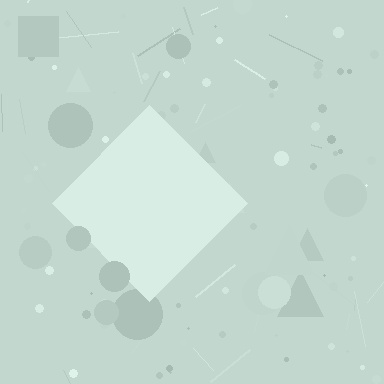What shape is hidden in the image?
A diamond is hidden in the image.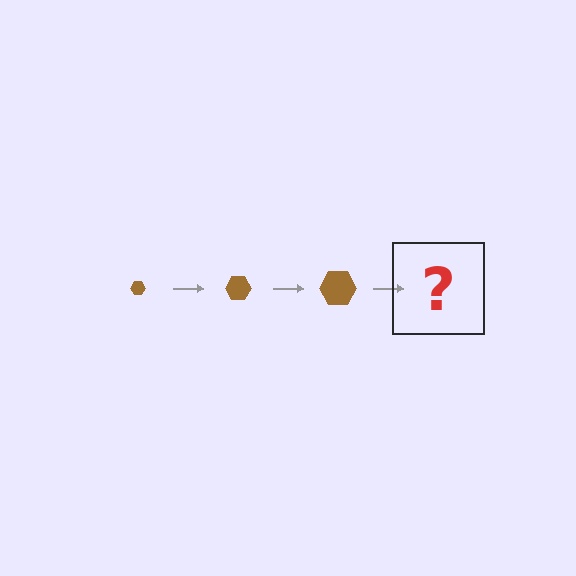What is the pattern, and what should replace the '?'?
The pattern is that the hexagon gets progressively larger each step. The '?' should be a brown hexagon, larger than the previous one.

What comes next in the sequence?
The next element should be a brown hexagon, larger than the previous one.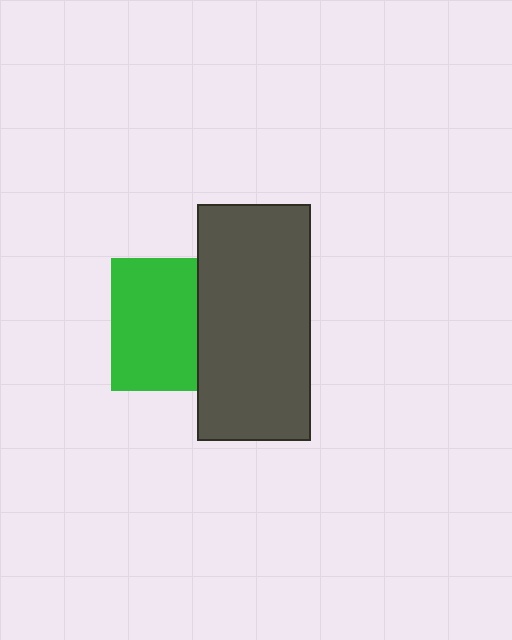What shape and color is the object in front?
The object in front is a dark gray rectangle.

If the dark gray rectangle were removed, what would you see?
You would see the complete green square.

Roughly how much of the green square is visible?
About half of it is visible (roughly 64%).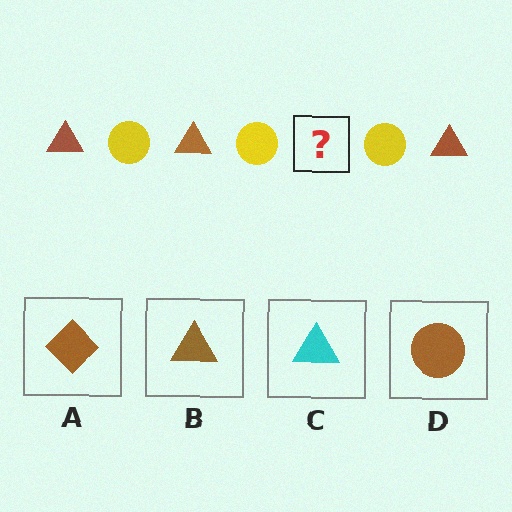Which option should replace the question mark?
Option B.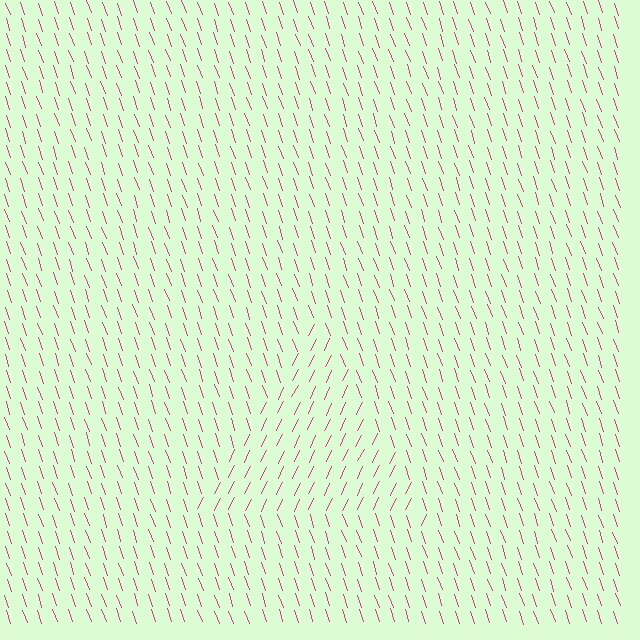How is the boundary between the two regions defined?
The boundary is defined purely by a change in line orientation (approximately 45 degrees difference). All lines are the same color and thickness.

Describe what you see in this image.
The image is filled with small magenta line segments. A triangle region in the image has lines oriented differently from the surrounding lines, creating a visible texture boundary.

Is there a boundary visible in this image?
Yes, there is a texture boundary formed by a change in line orientation.